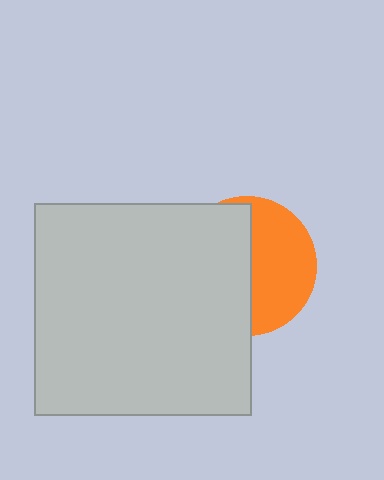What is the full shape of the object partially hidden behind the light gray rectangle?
The partially hidden object is an orange circle.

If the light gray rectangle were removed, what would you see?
You would see the complete orange circle.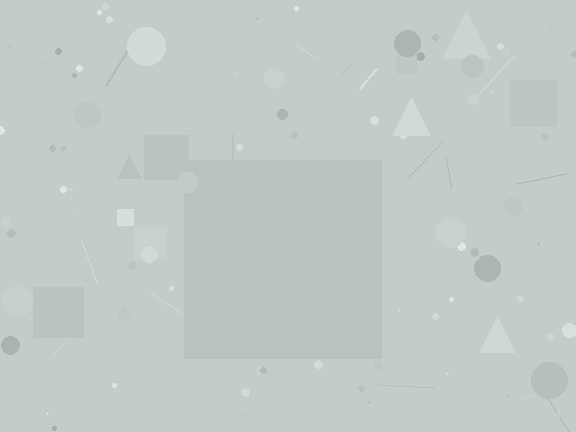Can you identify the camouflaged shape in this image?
The camouflaged shape is a square.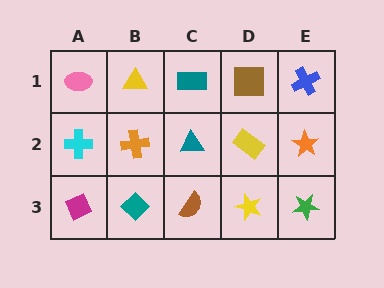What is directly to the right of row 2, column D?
An orange star.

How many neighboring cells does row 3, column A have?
2.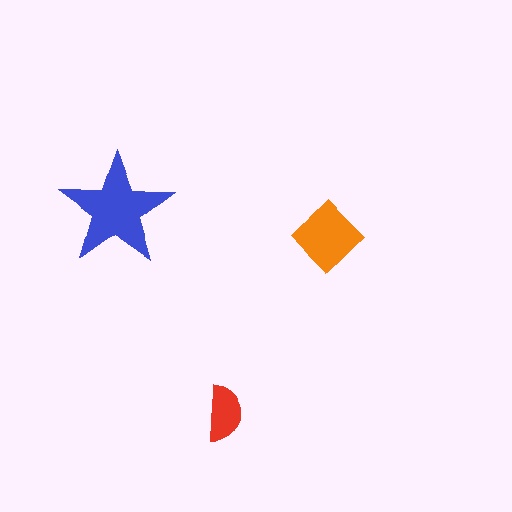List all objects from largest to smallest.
The blue star, the orange diamond, the red semicircle.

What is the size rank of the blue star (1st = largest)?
1st.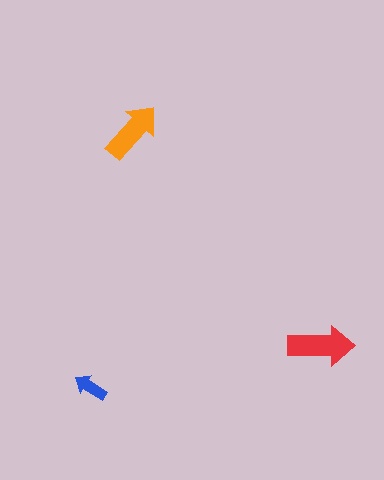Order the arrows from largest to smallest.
the red one, the orange one, the blue one.